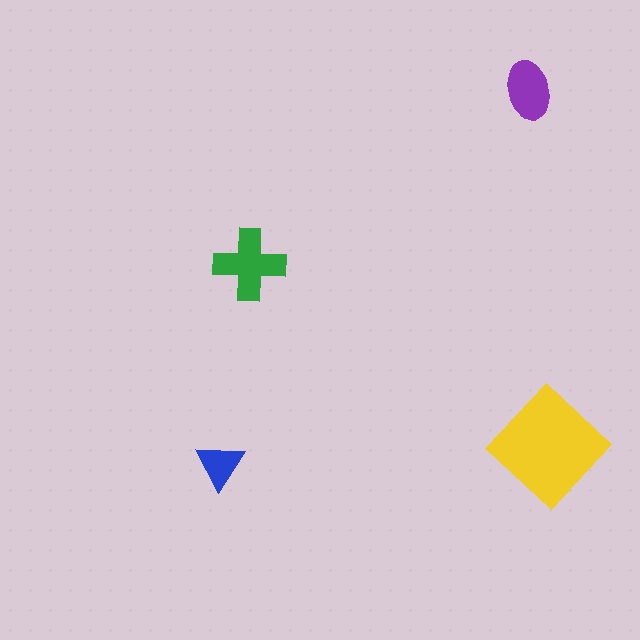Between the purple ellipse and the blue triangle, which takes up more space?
The purple ellipse.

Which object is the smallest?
The blue triangle.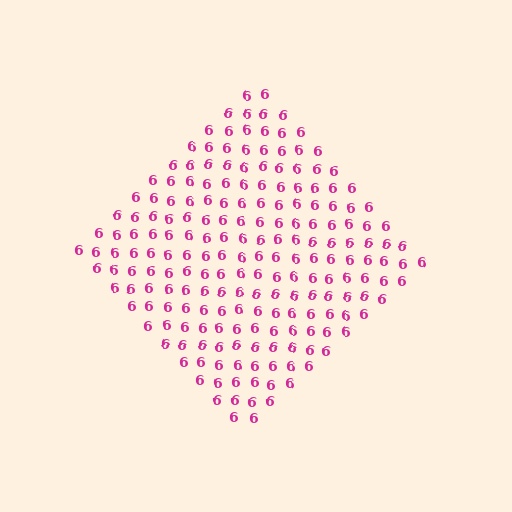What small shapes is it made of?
It is made of small digit 6's.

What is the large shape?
The large shape is a diamond.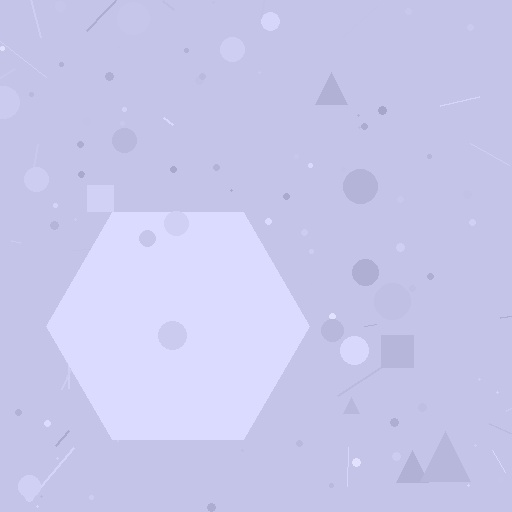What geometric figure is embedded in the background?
A hexagon is embedded in the background.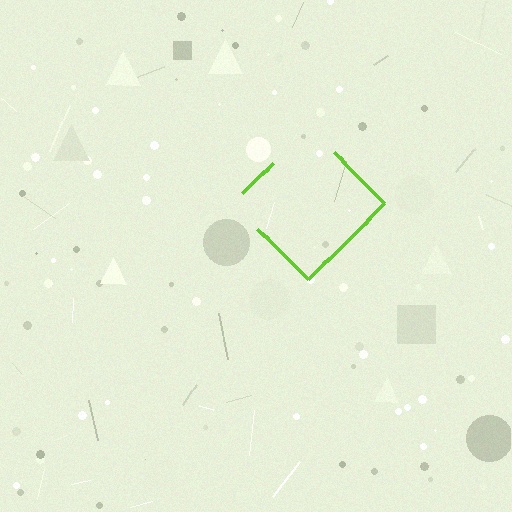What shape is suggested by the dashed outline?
The dashed outline suggests a diamond.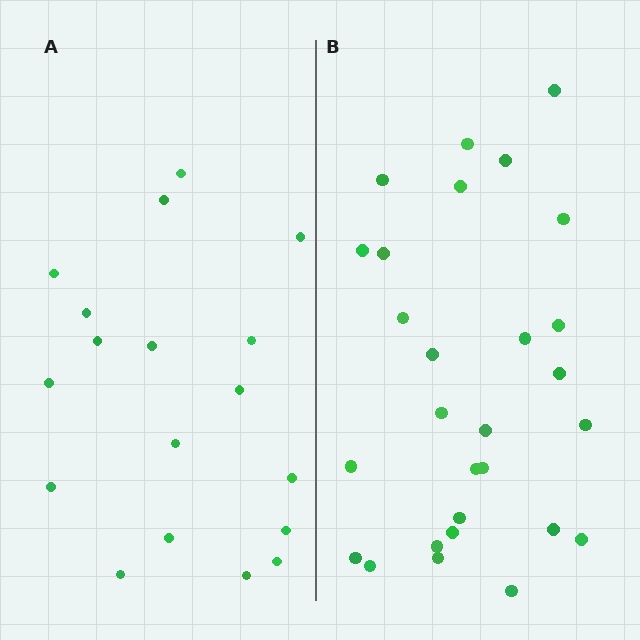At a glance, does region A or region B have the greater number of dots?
Region B (the right region) has more dots.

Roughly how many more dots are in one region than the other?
Region B has roughly 10 or so more dots than region A.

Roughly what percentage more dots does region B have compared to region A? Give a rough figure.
About 55% more.